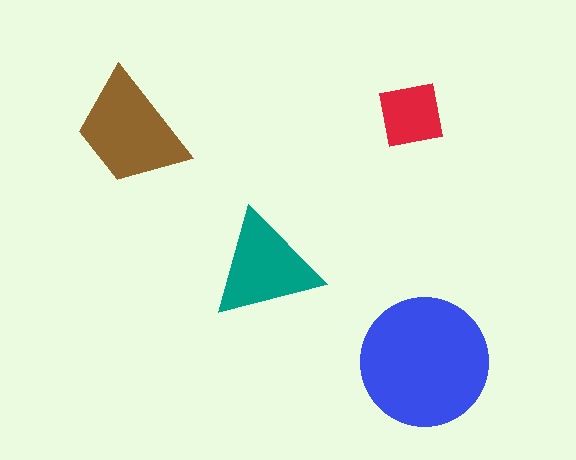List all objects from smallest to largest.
The red square, the teal triangle, the brown trapezoid, the blue circle.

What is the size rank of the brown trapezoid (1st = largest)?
2nd.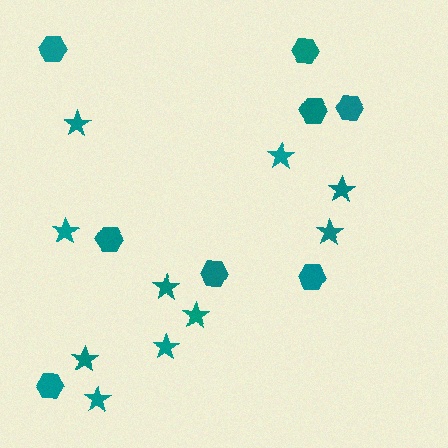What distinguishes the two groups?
There are 2 groups: one group of stars (10) and one group of hexagons (8).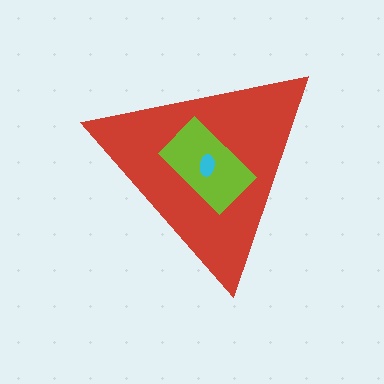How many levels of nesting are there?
3.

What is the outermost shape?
The red triangle.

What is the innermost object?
The cyan ellipse.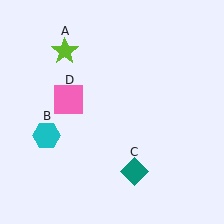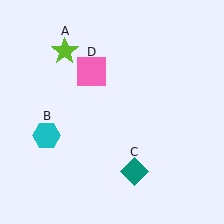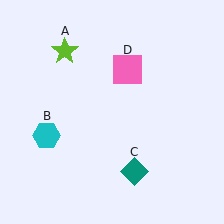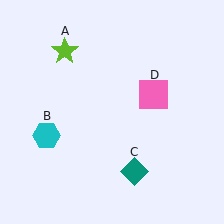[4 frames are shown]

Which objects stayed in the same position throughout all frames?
Lime star (object A) and cyan hexagon (object B) and teal diamond (object C) remained stationary.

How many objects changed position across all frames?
1 object changed position: pink square (object D).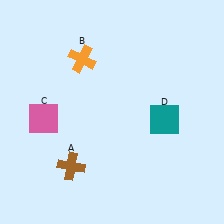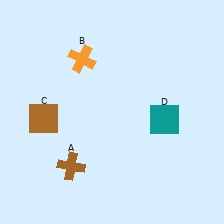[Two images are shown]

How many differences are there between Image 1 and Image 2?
There is 1 difference between the two images.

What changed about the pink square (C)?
In Image 1, C is pink. In Image 2, it changed to brown.